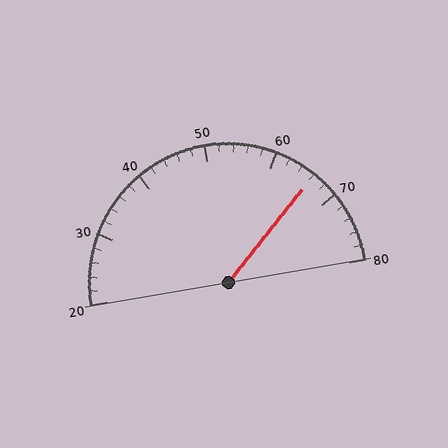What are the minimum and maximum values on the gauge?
The gauge ranges from 20 to 80.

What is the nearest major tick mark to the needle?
The nearest major tick mark is 70.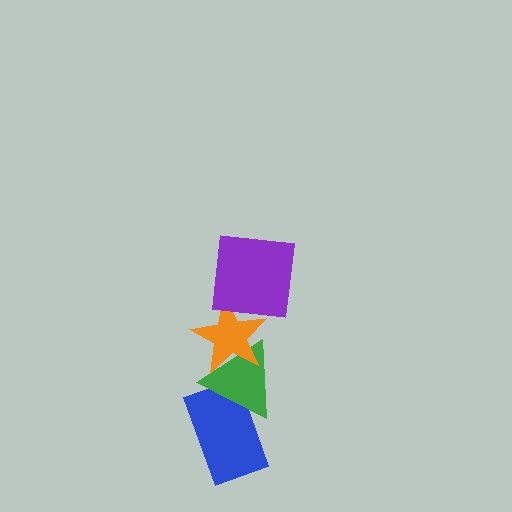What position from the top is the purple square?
The purple square is 1st from the top.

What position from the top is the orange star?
The orange star is 2nd from the top.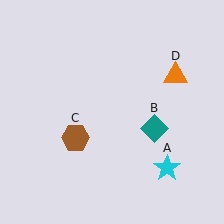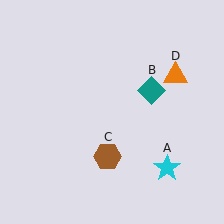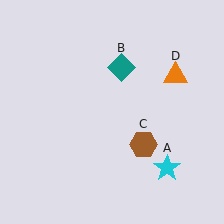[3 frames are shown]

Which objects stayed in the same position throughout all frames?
Cyan star (object A) and orange triangle (object D) remained stationary.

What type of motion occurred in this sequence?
The teal diamond (object B), brown hexagon (object C) rotated counterclockwise around the center of the scene.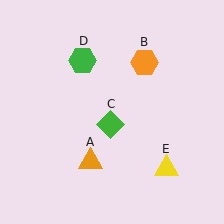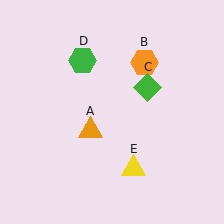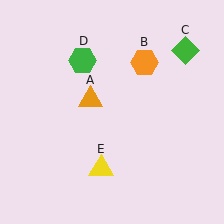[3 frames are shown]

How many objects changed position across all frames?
3 objects changed position: orange triangle (object A), green diamond (object C), yellow triangle (object E).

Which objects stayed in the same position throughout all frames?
Orange hexagon (object B) and green hexagon (object D) remained stationary.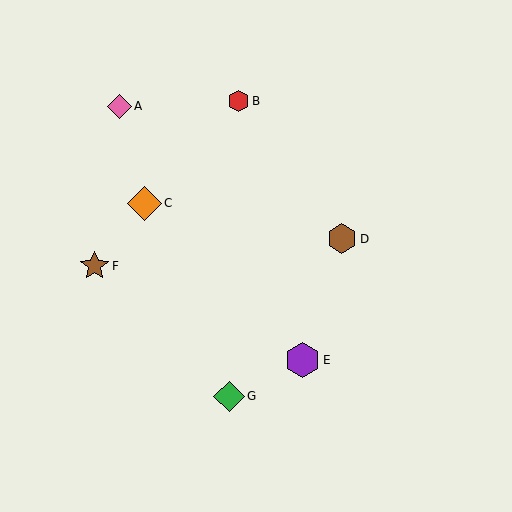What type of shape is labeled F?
Shape F is a brown star.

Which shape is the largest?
The purple hexagon (labeled E) is the largest.